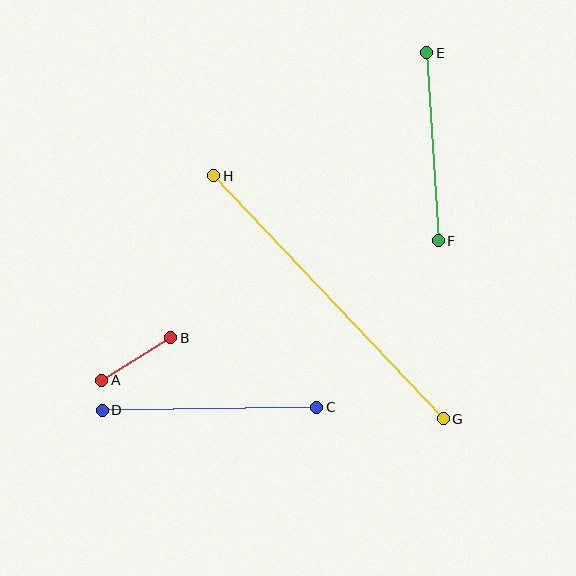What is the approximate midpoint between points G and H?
The midpoint is at approximately (328, 297) pixels.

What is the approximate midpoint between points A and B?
The midpoint is at approximately (136, 359) pixels.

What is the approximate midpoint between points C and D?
The midpoint is at approximately (210, 409) pixels.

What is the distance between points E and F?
The distance is approximately 189 pixels.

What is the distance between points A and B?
The distance is approximately 81 pixels.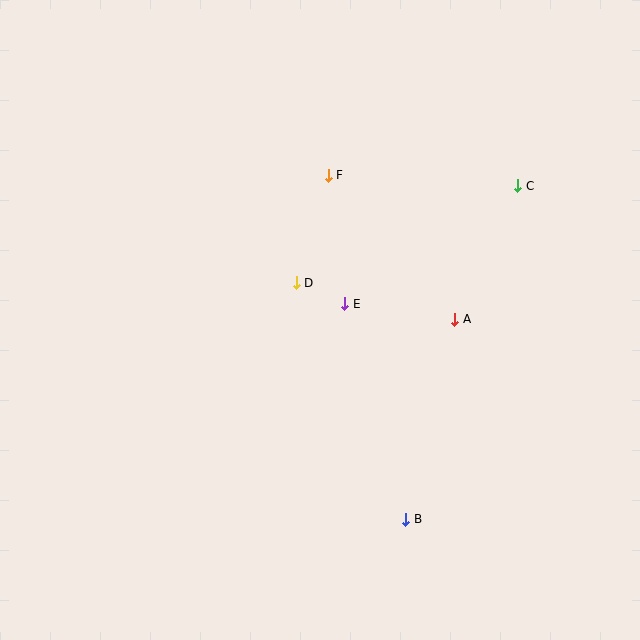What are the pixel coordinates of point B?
Point B is at (406, 519).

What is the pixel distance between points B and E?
The distance between B and E is 224 pixels.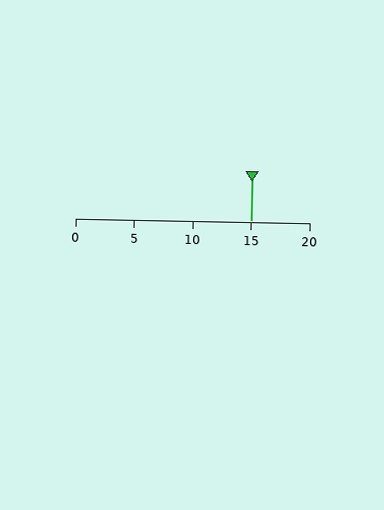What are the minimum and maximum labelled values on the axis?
The axis runs from 0 to 20.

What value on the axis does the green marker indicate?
The marker indicates approximately 15.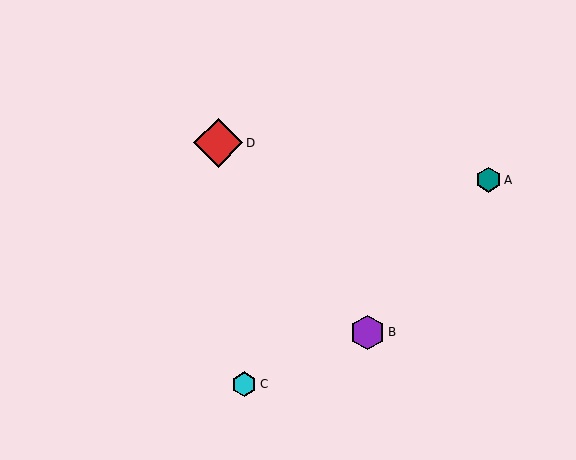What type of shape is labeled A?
Shape A is a teal hexagon.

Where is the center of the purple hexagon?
The center of the purple hexagon is at (368, 332).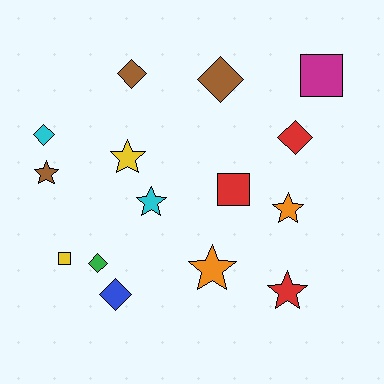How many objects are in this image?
There are 15 objects.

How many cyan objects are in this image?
There are 2 cyan objects.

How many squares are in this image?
There are 3 squares.